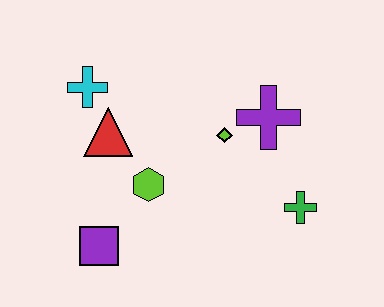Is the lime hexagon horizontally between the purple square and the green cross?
Yes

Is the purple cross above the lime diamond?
Yes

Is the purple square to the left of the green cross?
Yes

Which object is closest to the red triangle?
The cyan cross is closest to the red triangle.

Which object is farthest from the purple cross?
The purple square is farthest from the purple cross.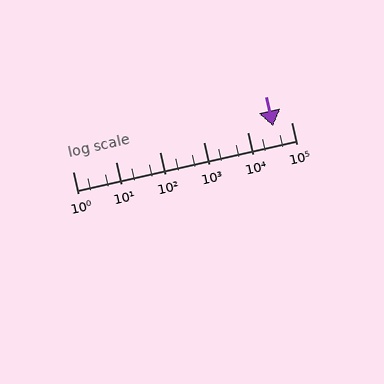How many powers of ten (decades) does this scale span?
The scale spans 5 decades, from 1 to 100000.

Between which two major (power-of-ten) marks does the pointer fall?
The pointer is between 10000 and 100000.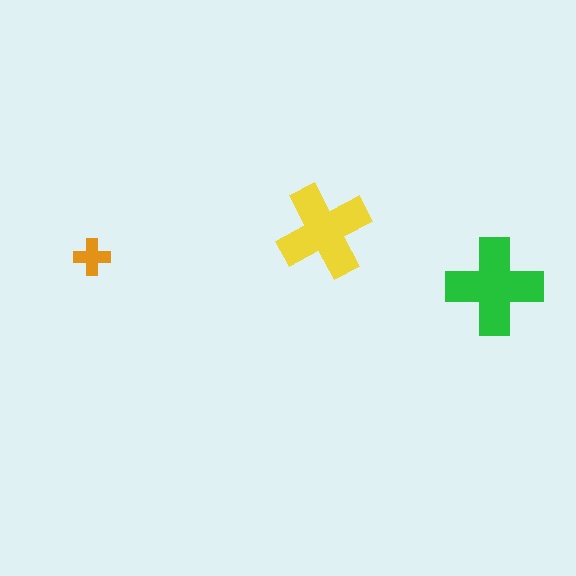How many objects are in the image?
There are 3 objects in the image.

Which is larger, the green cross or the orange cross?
The green one.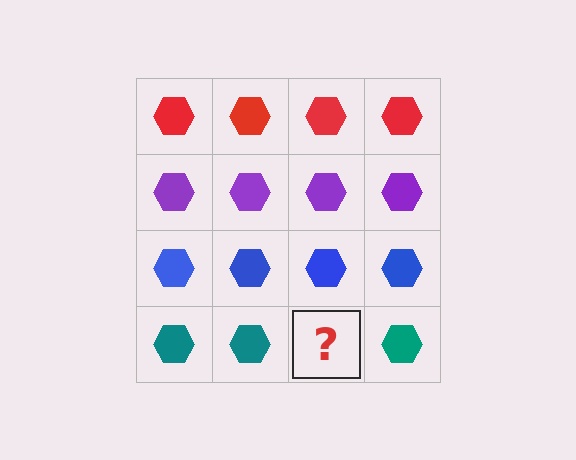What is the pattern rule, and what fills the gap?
The rule is that each row has a consistent color. The gap should be filled with a teal hexagon.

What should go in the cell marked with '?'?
The missing cell should contain a teal hexagon.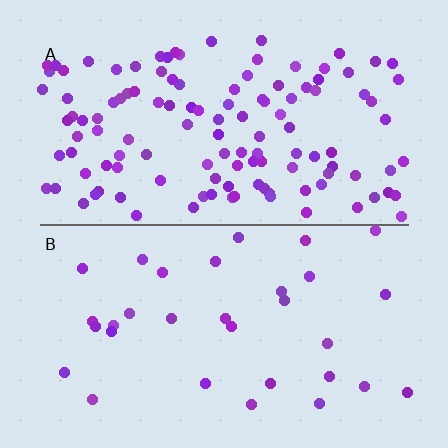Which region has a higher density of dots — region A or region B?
A (the top).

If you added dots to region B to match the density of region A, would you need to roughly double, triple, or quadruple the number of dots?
Approximately quadruple.